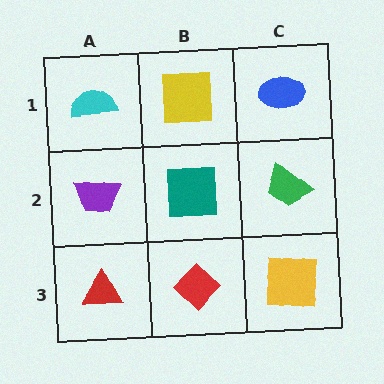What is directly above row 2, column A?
A cyan semicircle.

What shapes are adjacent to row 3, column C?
A green trapezoid (row 2, column C), a red diamond (row 3, column B).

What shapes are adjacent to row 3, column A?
A purple trapezoid (row 2, column A), a red diamond (row 3, column B).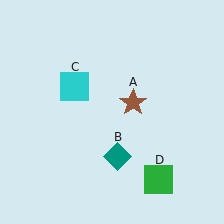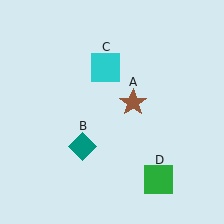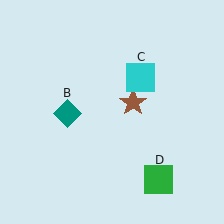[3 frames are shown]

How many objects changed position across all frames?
2 objects changed position: teal diamond (object B), cyan square (object C).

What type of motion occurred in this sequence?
The teal diamond (object B), cyan square (object C) rotated clockwise around the center of the scene.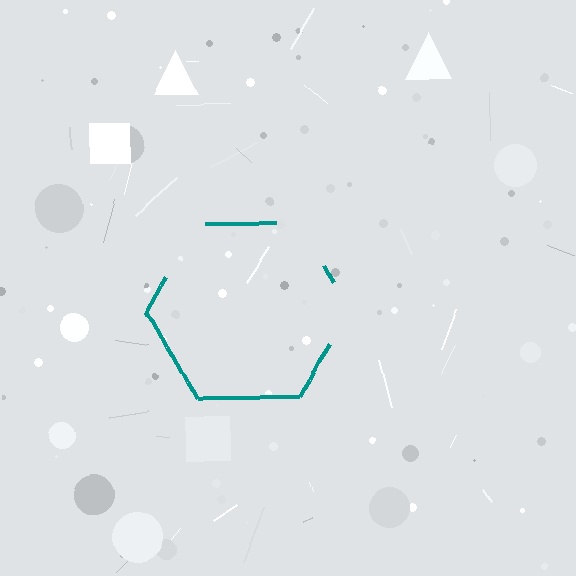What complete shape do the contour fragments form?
The contour fragments form a hexagon.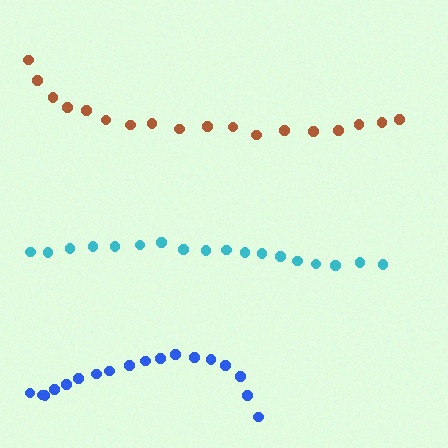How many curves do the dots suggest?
There are 3 distinct paths.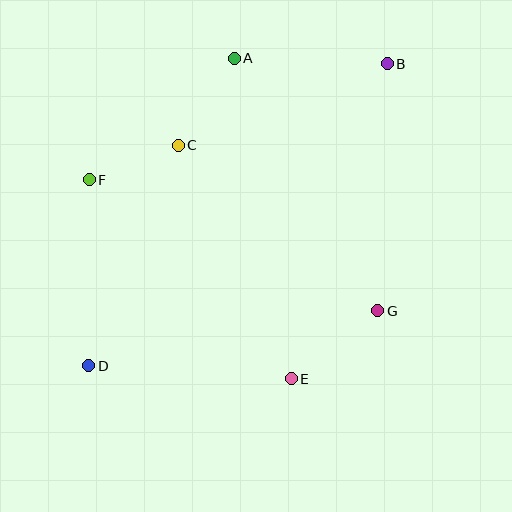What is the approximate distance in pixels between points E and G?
The distance between E and G is approximately 110 pixels.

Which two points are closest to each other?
Points C and F are closest to each other.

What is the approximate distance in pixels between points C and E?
The distance between C and E is approximately 260 pixels.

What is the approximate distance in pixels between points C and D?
The distance between C and D is approximately 238 pixels.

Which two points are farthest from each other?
Points B and D are farthest from each other.